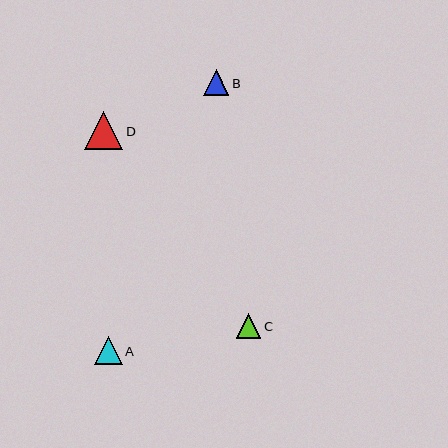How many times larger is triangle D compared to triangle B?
Triangle D is approximately 1.5 times the size of triangle B.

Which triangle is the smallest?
Triangle C is the smallest with a size of approximately 25 pixels.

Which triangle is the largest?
Triangle D is the largest with a size of approximately 38 pixels.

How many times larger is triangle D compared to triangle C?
Triangle D is approximately 1.5 times the size of triangle C.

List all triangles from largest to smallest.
From largest to smallest: D, A, B, C.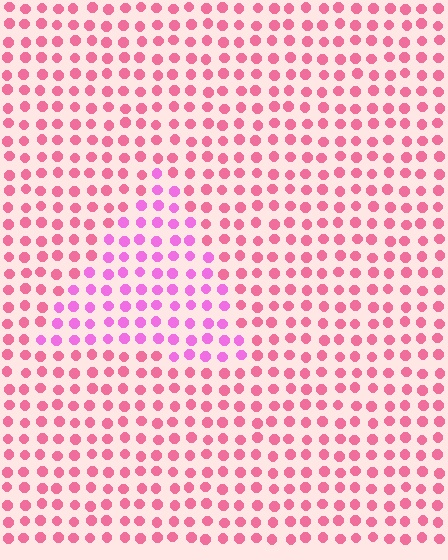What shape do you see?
I see a triangle.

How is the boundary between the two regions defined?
The boundary is defined purely by a slight shift in hue (about 34 degrees). Spacing, size, and orientation are identical on both sides.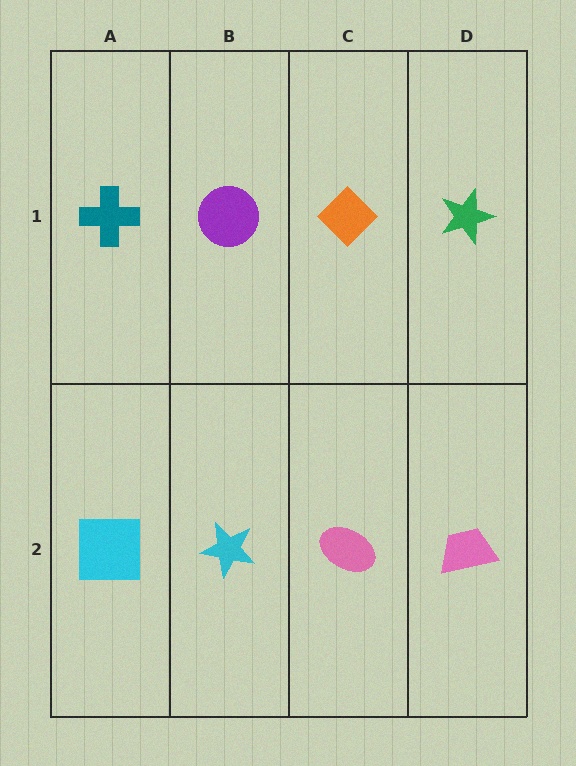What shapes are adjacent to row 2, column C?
An orange diamond (row 1, column C), a cyan star (row 2, column B), a pink trapezoid (row 2, column D).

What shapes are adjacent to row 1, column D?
A pink trapezoid (row 2, column D), an orange diamond (row 1, column C).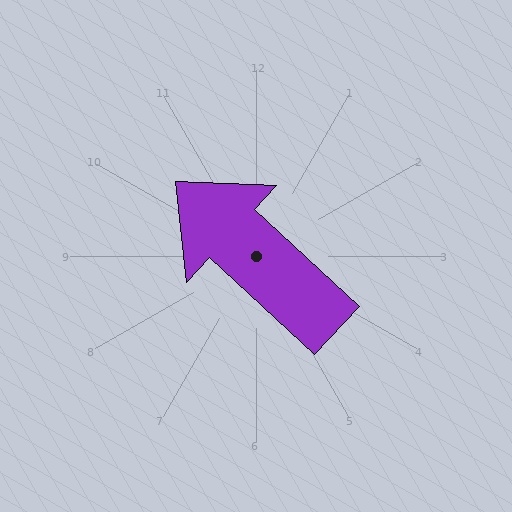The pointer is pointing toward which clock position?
Roughly 10 o'clock.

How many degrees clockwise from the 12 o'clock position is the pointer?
Approximately 313 degrees.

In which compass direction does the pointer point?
Northwest.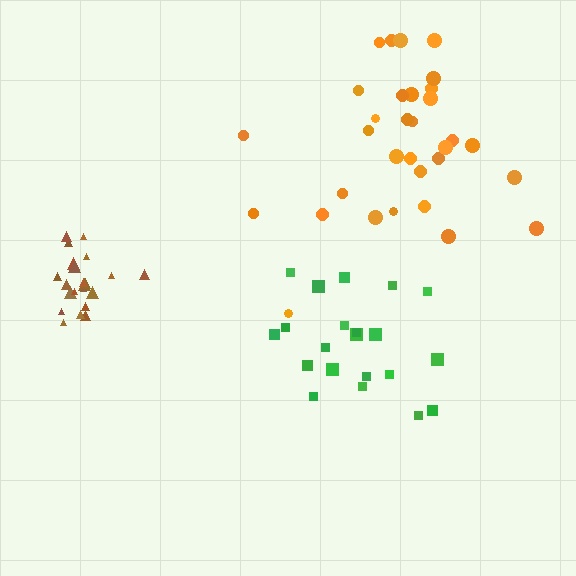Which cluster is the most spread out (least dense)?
Orange.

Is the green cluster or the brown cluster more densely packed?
Brown.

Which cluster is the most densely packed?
Brown.